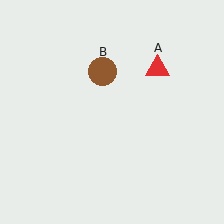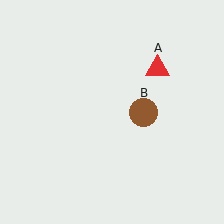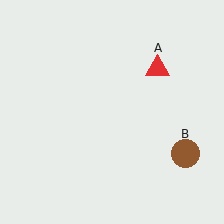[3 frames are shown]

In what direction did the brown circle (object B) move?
The brown circle (object B) moved down and to the right.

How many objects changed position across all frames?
1 object changed position: brown circle (object B).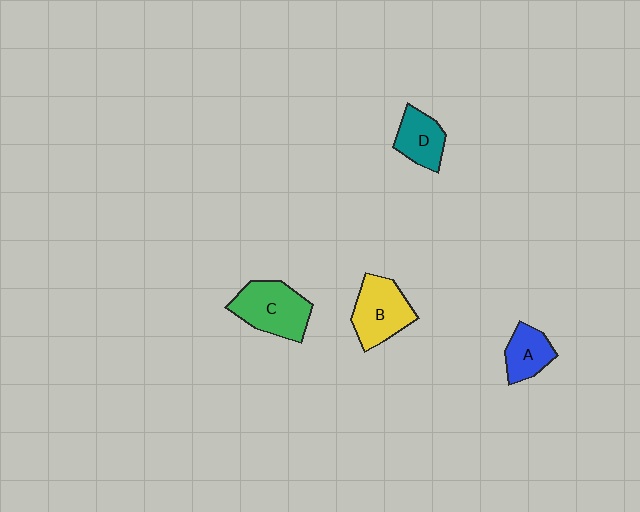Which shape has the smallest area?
Shape A (blue).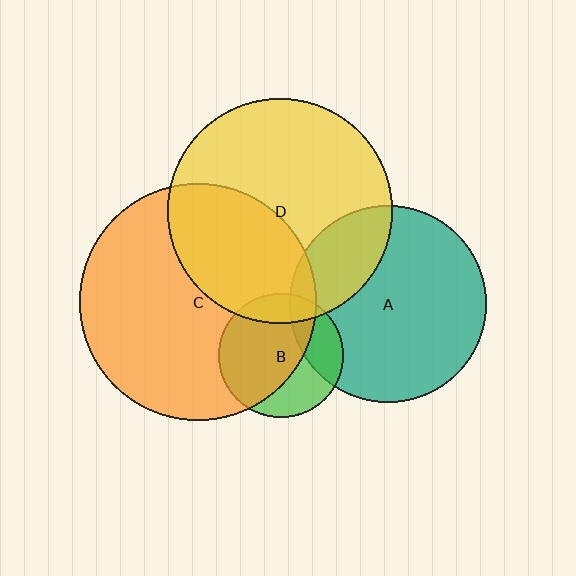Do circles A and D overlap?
Yes.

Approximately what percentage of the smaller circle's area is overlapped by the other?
Approximately 25%.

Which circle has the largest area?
Circle C (orange).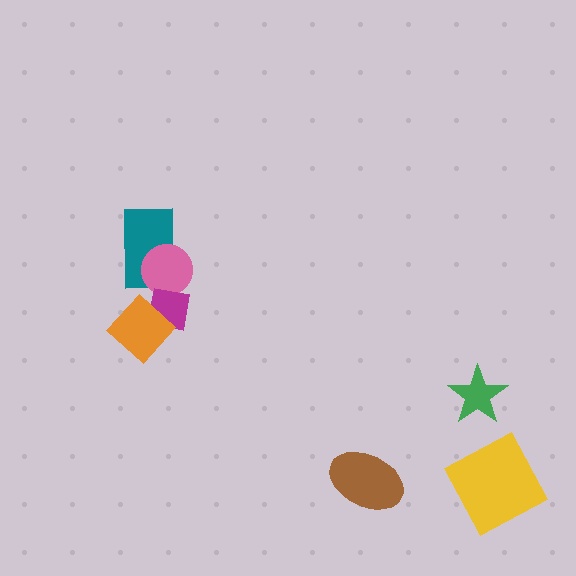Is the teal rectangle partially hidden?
Yes, it is partially covered by another shape.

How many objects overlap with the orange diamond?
1 object overlaps with the orange diamond.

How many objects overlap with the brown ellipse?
0 objects overlap with the brown ellipse.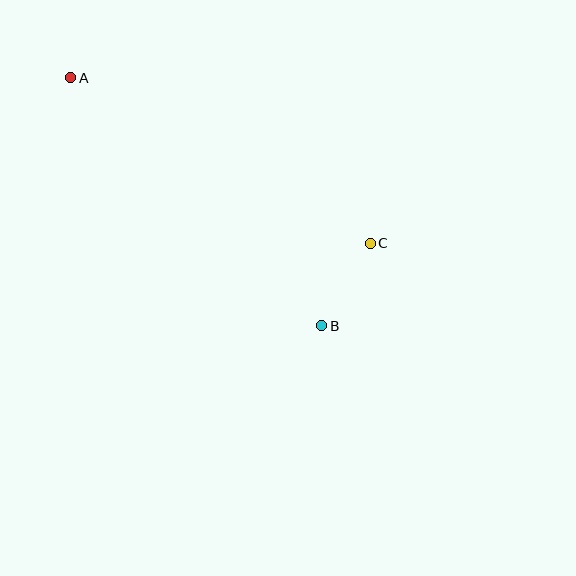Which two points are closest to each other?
Points B and C are closest to each other.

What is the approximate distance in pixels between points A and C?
The distance between A and C is approximately 342 pixels.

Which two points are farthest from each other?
Points A and B are farthest from each other.